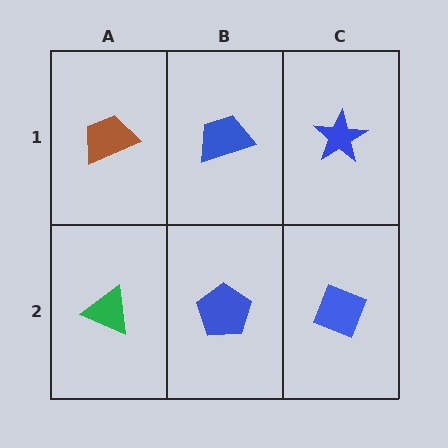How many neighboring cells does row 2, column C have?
2.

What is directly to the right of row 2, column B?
A blue diamond.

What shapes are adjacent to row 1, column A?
A green triangle (row 2, column A), a blue trapezoid (row 1, column B).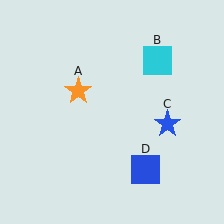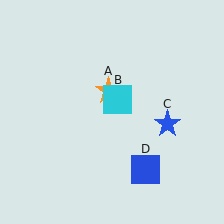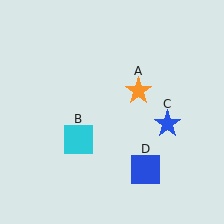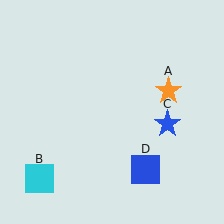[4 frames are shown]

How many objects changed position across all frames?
2 objects changed position: orange star (object A), cyan square (object B).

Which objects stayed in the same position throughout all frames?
Blue star (object C) and blue square (object D) remained stationary.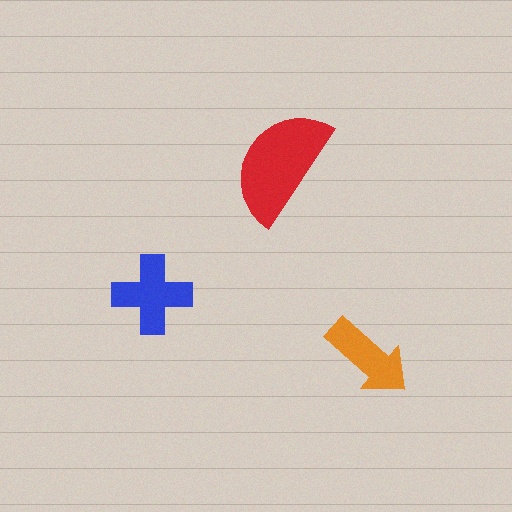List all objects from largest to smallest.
The red semicircle, the blue cross, the orange arrow.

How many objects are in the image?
There are 3 objects in the image.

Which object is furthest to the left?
The blue cross is leftmost.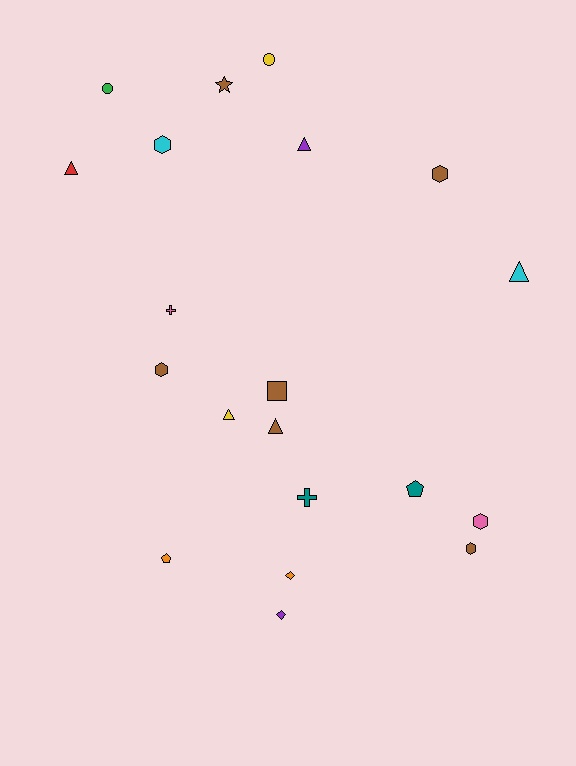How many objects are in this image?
There are 20 objects.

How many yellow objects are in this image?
There are 2 yellow objects.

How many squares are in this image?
There is 1 square.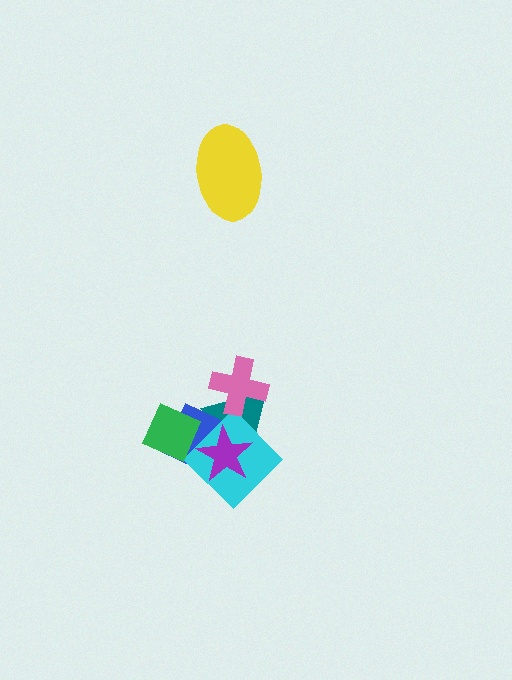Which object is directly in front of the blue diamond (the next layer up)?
The cyan diamond is directly in front of the blue diamond.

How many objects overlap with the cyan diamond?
4 objects overlap with the cyan diamond.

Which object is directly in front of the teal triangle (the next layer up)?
The blue diamond is directly in front of the teal triangle.